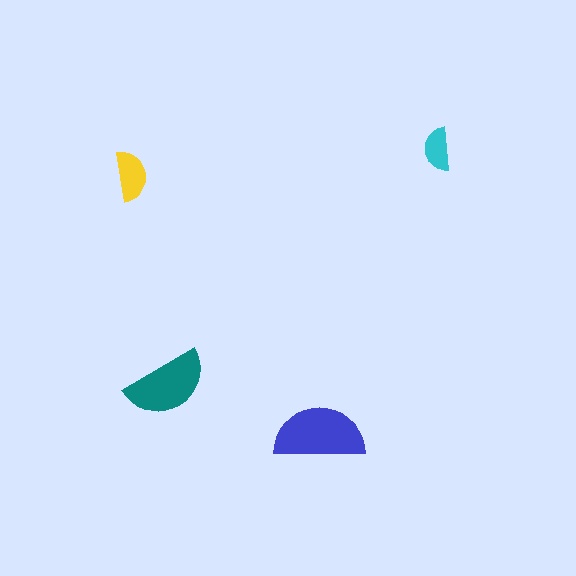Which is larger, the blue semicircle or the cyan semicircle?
The blue one.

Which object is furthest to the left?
The yellow semicircle is leftmost.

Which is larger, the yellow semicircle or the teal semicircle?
The teal one.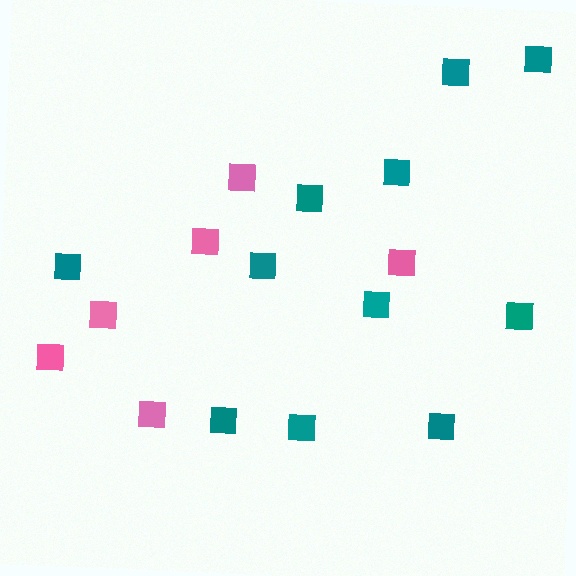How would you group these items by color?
There are 2 groups: one group of teal squares (11) and one group of pink squares (6).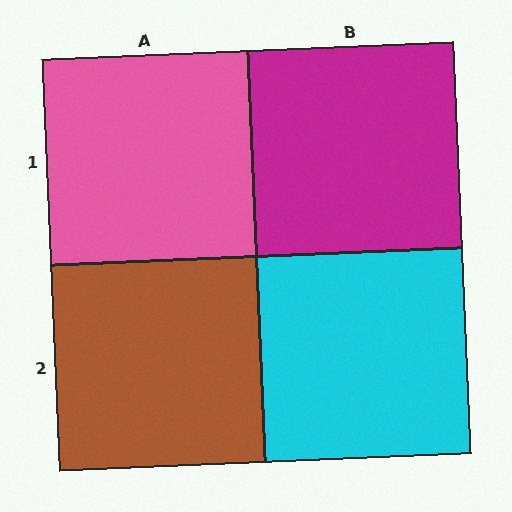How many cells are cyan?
1 cell is cyan.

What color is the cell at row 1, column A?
Pink.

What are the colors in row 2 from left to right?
Brown, cyan.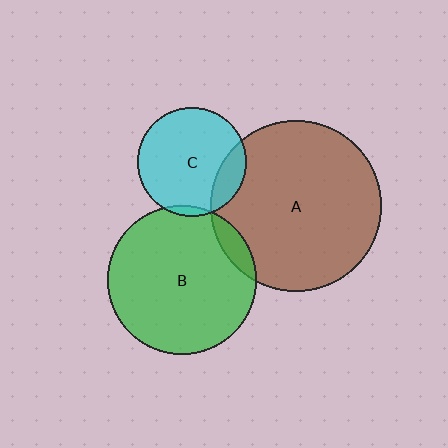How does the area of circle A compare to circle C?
Approximately 2.5 times.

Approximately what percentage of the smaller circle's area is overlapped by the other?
Approximately 15%.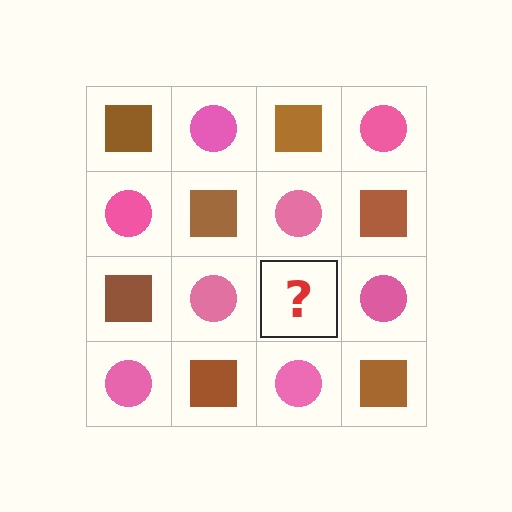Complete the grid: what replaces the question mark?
The question mark should be replaced with a brown square.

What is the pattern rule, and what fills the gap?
The rule is that it alternates brown square and pink circle in a checkerboard pattern. The gap should be filled with a brown square.